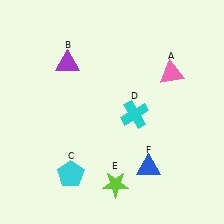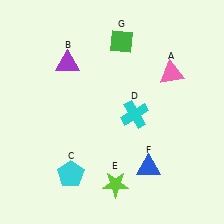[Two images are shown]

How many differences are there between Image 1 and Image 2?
There is 1 difference between the two images.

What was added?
A green diamond (G) was added in Image 2.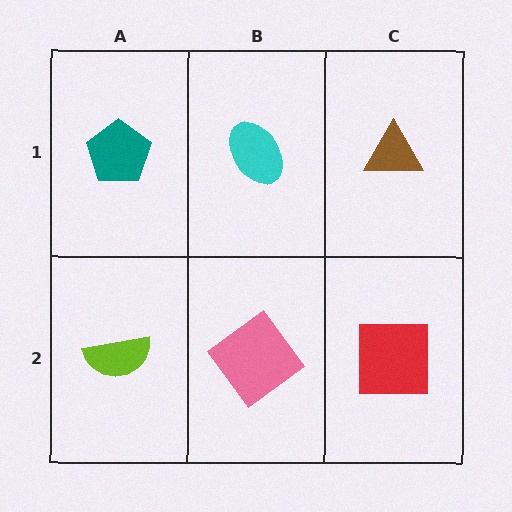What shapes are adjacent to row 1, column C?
A red square (row 2, column C), a cyan ellipse (row 1, column B).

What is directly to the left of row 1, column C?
A cyan ellipse.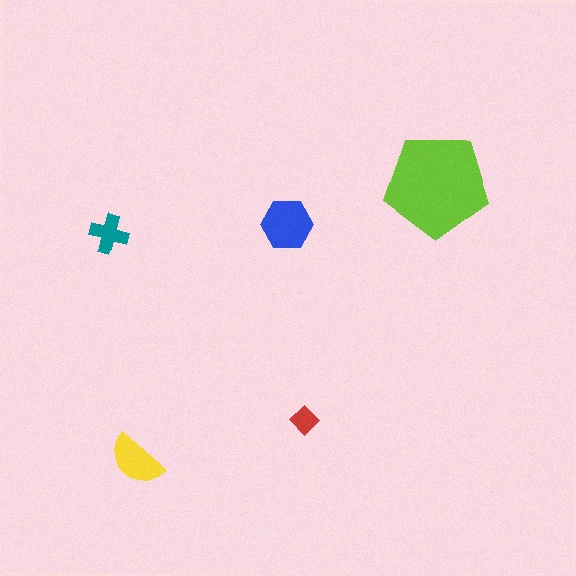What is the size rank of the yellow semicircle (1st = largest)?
3rd.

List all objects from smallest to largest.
The red diamond, the teal cross, the yellow semicircle, the blue hexagon, the lime pentagon.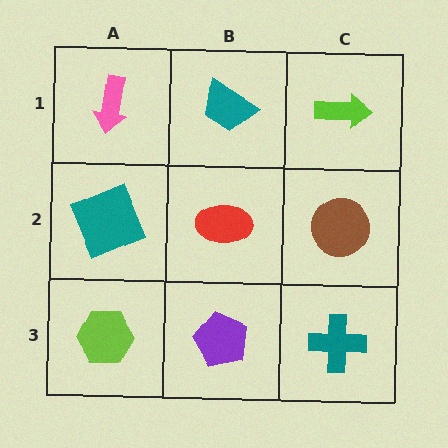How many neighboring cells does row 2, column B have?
4.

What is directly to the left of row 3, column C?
A purple pentagon.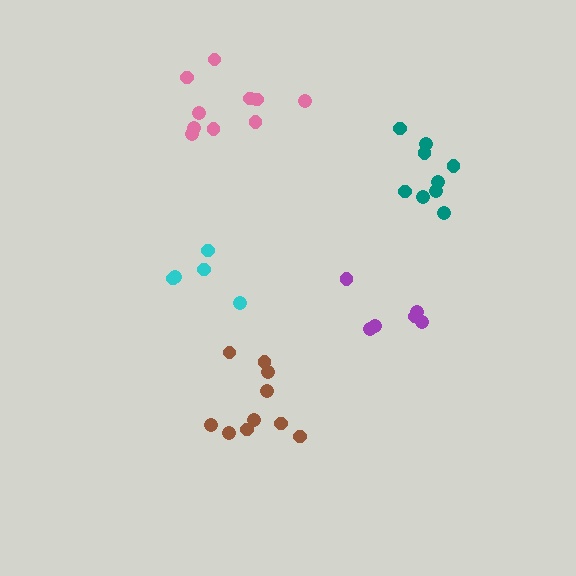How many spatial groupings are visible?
There are 5 spatial groupings.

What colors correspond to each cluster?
The clusters are colored: cyan, purple, pink, teal, brown.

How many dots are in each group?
Group 1: 5 dots, Group 2: 6 dots, Group 3: 10 dots, Group 4: 9 dots, Group 5: 10 dots (40 total).